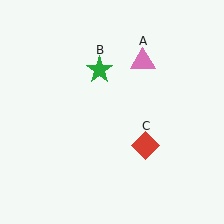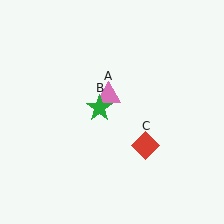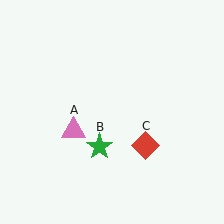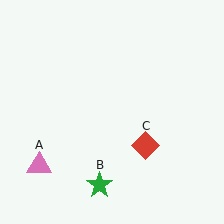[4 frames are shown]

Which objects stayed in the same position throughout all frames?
Red diamond (object C) remained stationary.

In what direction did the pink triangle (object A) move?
The pink triangle (object A) moved down and to the left.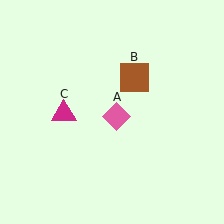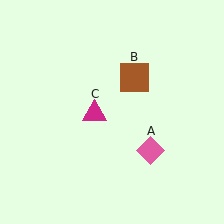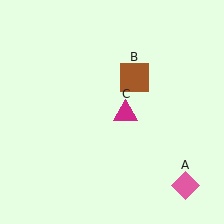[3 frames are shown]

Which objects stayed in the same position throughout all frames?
Brown square (object B) remained stationary.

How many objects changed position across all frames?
2 objects changed position: pink diamond (object A), magenta triangle (object C).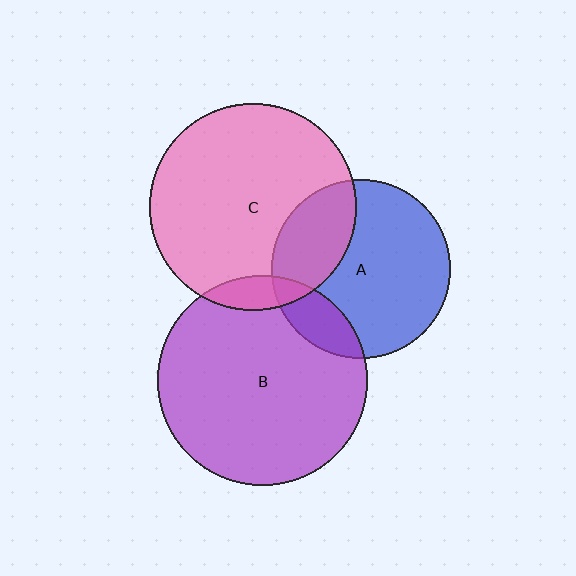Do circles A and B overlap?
Yes.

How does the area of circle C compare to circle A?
Approximately 1.3 times.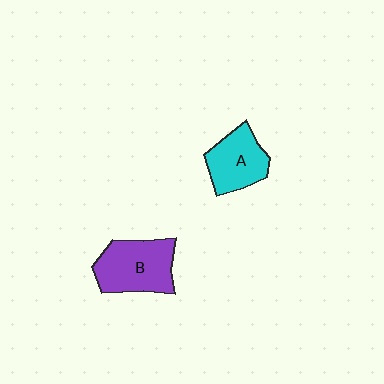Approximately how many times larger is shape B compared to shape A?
Approximately 1.3 times.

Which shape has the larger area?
Shape B (purple).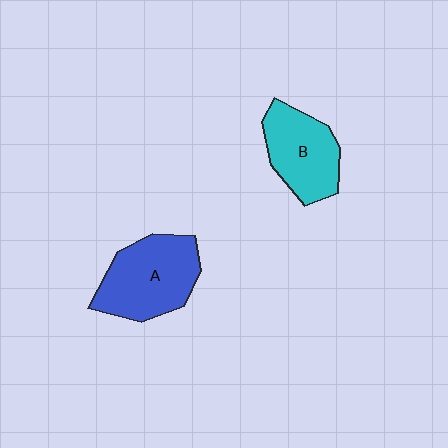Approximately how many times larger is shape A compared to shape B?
Approximately 1.2 times.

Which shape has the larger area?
Shape A (blue).